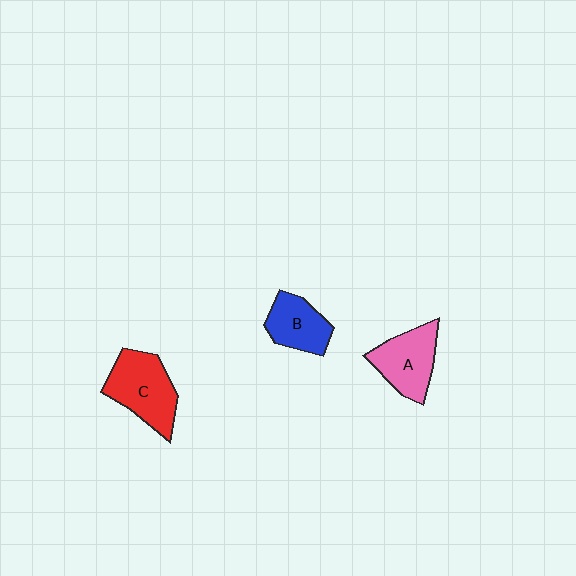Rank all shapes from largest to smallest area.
From largest to smallest: C (red), A (pink), B (blue).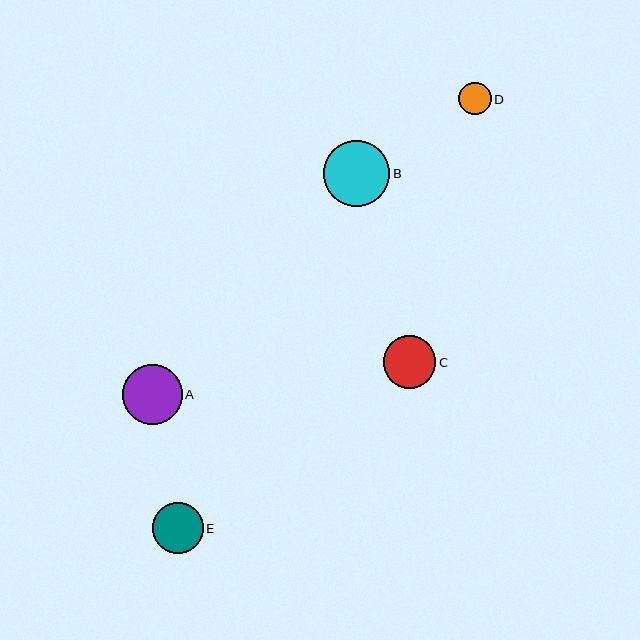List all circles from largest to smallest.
From largest to smallest: B, A, C, E, D.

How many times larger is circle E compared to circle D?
Circle E is approximately 1.6 times the size of circle D.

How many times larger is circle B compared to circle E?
Circle B is approximately 1.3 times the size of circle E.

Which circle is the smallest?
Circle D is the smallest with a size of approximately 32 pixels.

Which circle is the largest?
Circle B is the largest with a size of approximately 66 pixels.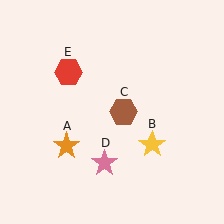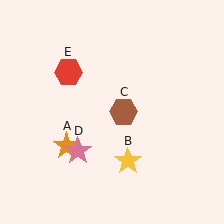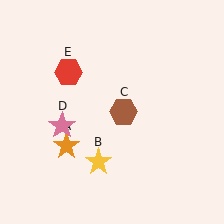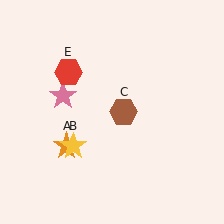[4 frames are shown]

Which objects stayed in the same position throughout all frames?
Orange star (object A) and brown hexagon (object C) and red hexagon (object E) remained stationary.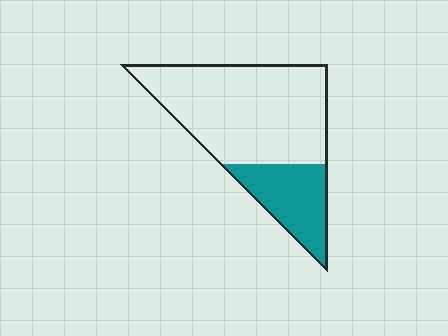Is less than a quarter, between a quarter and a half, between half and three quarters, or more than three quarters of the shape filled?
Between a quarter and a half.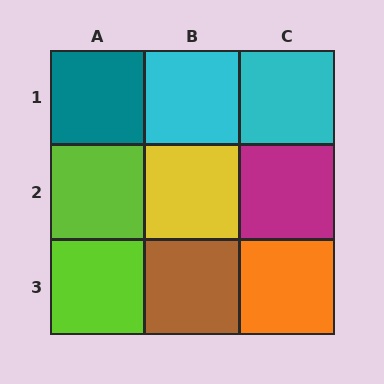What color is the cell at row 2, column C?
Magenta.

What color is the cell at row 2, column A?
Lime.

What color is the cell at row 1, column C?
Cyan.